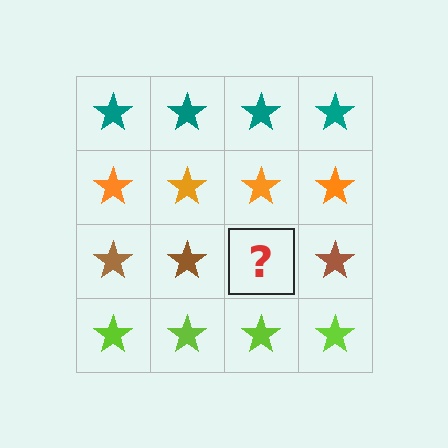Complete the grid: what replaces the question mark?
The question mark should be replaced with a brown star.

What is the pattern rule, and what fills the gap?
The rule is that each row has a consistent color. The gap should be filled with a brown star.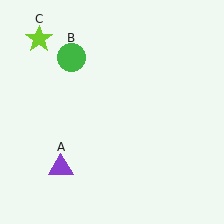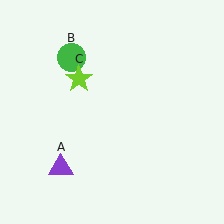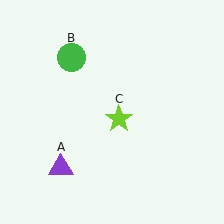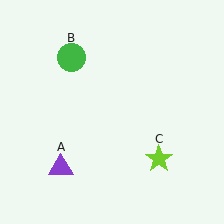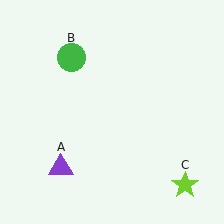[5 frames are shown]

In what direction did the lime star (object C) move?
The lime star (object C) moved down and to the right.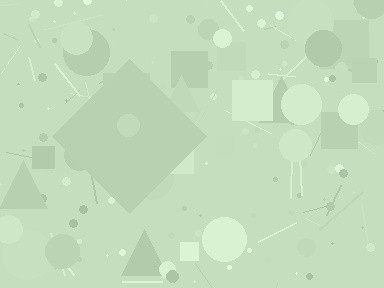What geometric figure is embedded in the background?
A diamond is embedded in the background.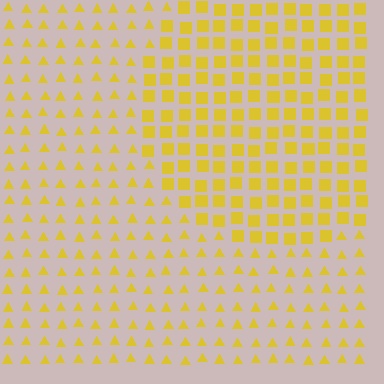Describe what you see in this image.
The image is filled with small yellow elements arranged in a uniform grid. A circle-shaped region contains squares, while the surrounding area contains triangles. The boundary is defined purely by the change in element shape.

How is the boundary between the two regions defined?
The boundary is defined by a change in element shape: squares inside vs. triangles outside. All elements share the same color and spacing.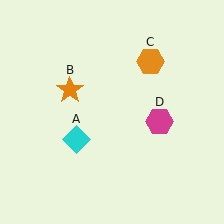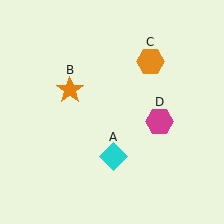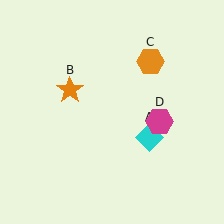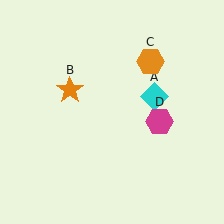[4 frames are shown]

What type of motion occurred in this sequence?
The cyan diamond (object A) rotated counterclockwise around the center of the scene.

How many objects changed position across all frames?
1 object changed position: cyan diamond (object A).